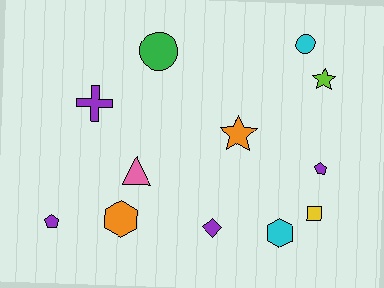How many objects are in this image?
There are 12 objects.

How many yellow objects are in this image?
There is 1 yellow object.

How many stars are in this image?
There are 2 stars.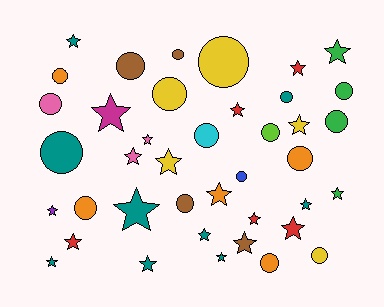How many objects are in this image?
There are 40 objects.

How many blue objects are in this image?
There is 1 blue object.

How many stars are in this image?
There are 22 stars.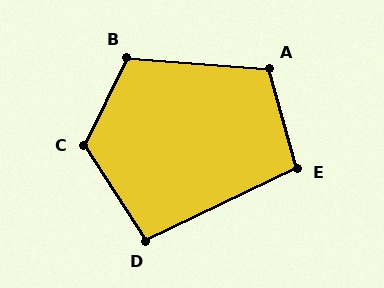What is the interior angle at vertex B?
Approximately 112 degrees (obtuse).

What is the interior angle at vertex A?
Approximately 110 degrees (obtuse).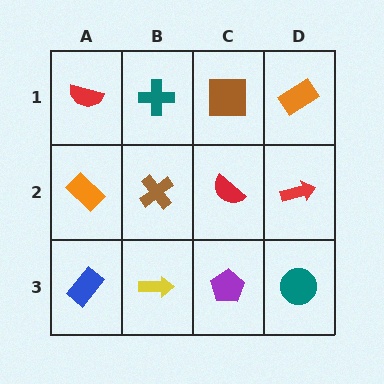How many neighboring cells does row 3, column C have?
3.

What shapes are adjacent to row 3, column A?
An orange rectangle (row 2, column A), a yellow arrow (row 3, column B).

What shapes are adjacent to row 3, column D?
A red arrow (row 2, column D), a purple pentagon (row 3, column C).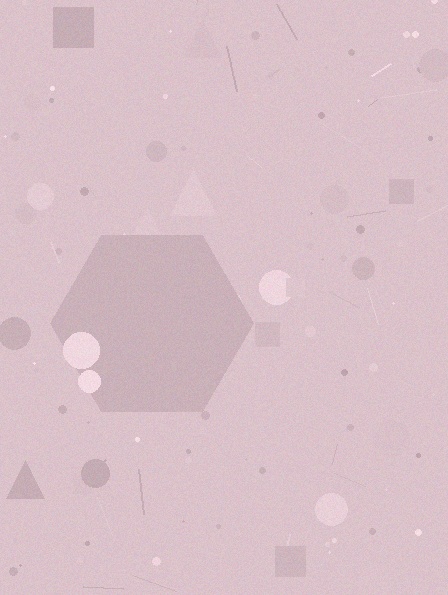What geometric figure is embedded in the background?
A hexagon is embedded in the background.